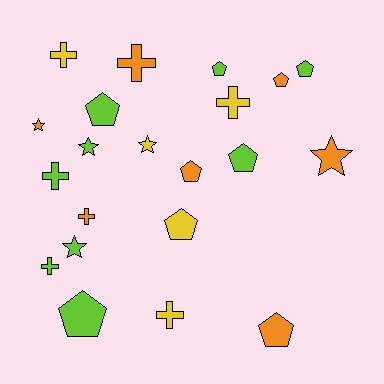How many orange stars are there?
There are 2 orange stars.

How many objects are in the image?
There are 21 objects.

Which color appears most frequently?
Lime, with 9 objects.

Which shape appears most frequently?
Pentagon, with 9 objects.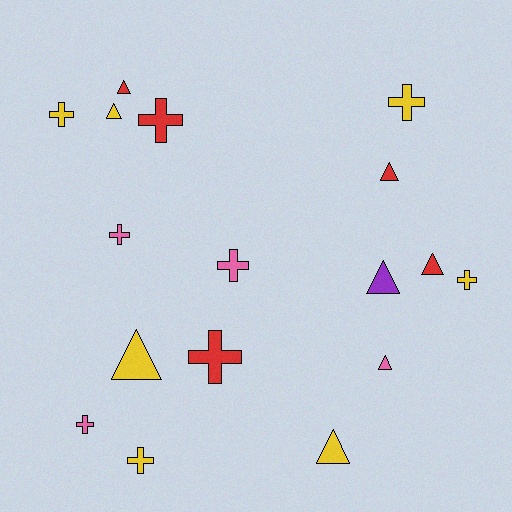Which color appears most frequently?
Yellow, with 7 objects.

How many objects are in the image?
There are 17 objects.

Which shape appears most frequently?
Cross, with 9 objects.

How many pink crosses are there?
There are 3 pink crosses.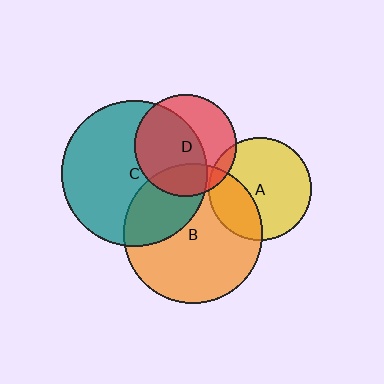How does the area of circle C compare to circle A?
Approximately 2.0 times.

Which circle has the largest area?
Circle C (teal).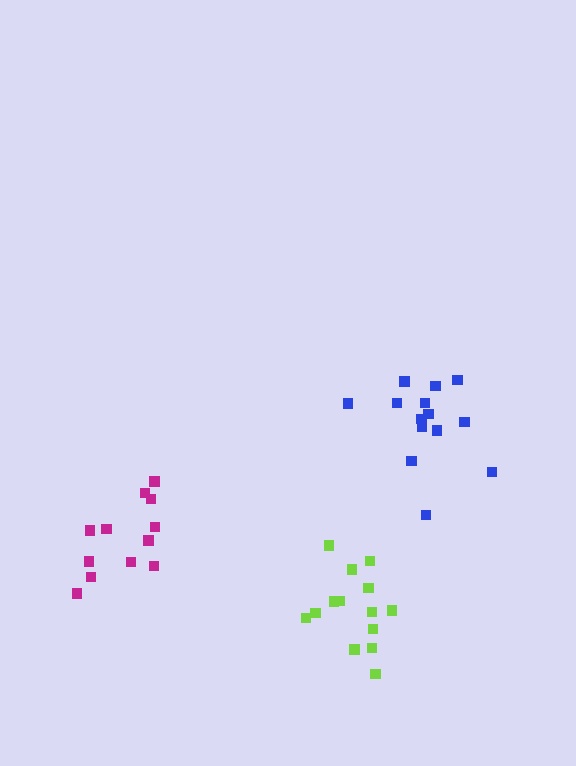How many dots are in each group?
Group 1: 12 dots, Group 2: 14 dots, Group 3: 14 dots (40 total).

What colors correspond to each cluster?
The clusters are colored: magenta, lime, blue.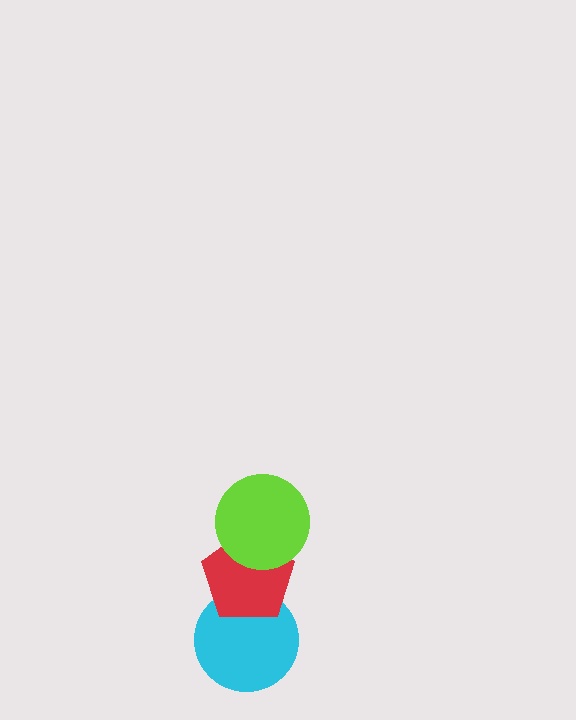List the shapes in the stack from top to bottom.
From top to bottom: the lime circle, the red pentagon, the cyan circle.